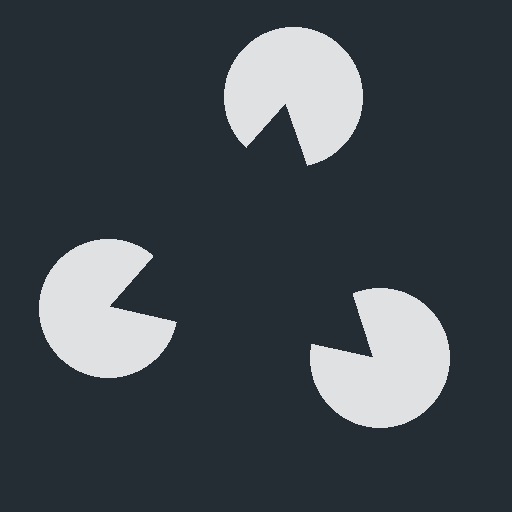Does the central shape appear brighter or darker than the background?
It typically appears slightly darker than the background, even though no actual brightness change is drawn.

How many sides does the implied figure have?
3 sides.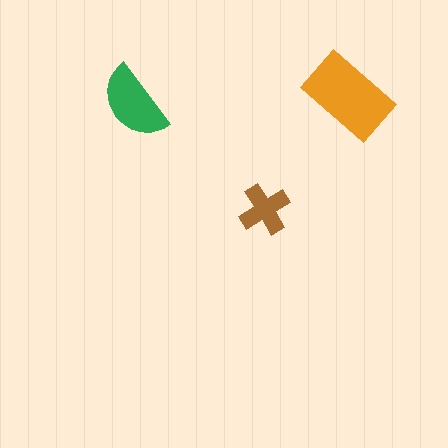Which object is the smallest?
The brown cross.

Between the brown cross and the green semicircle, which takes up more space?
The green semicircle.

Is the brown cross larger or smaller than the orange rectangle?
Smaller.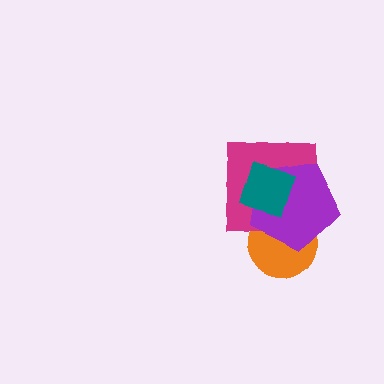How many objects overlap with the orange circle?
3 objects overlap with the orange circle.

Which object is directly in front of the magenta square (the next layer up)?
The purple pentagon is directly in front of the magenta square.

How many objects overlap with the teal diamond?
3 objects overlap with the teal diamond.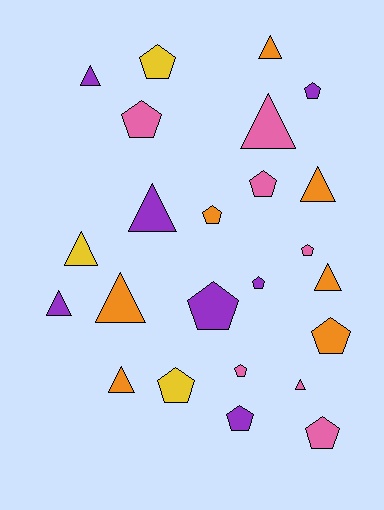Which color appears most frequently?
Orange, with 7 objects.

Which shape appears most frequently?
Pentagon, with 13 objects.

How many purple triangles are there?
There are 3 purple triangles.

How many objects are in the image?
There are 24 objects.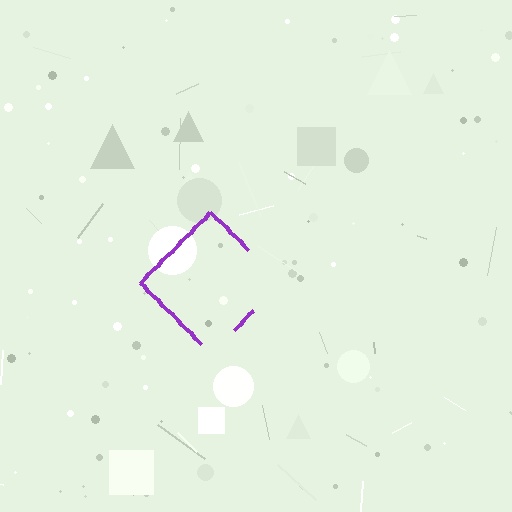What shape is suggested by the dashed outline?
The dashed outline suggests a diamond.